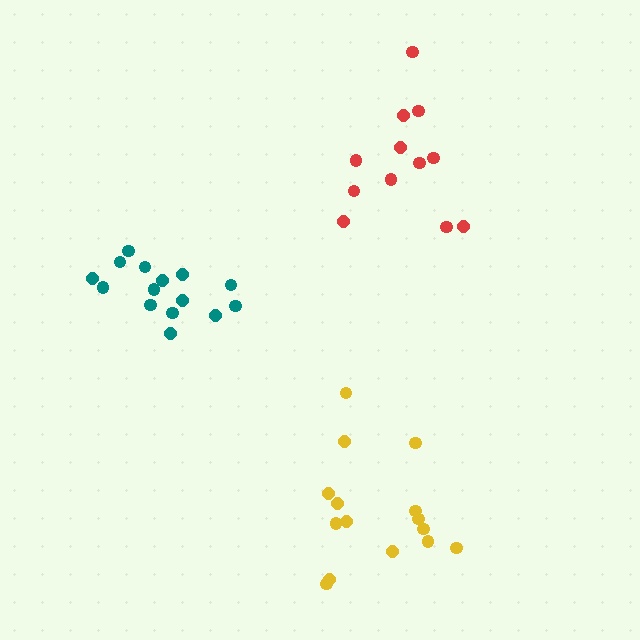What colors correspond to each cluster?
The clusters are colored: yellow, red, teal.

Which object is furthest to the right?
The red cluster is rightmost.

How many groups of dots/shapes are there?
There are 3 groups.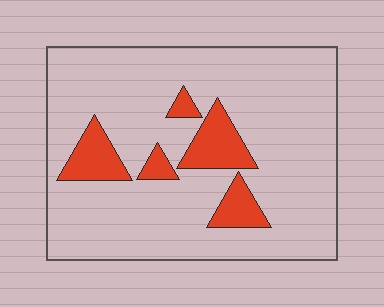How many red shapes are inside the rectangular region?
5.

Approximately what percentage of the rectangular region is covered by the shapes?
Approximately 15%.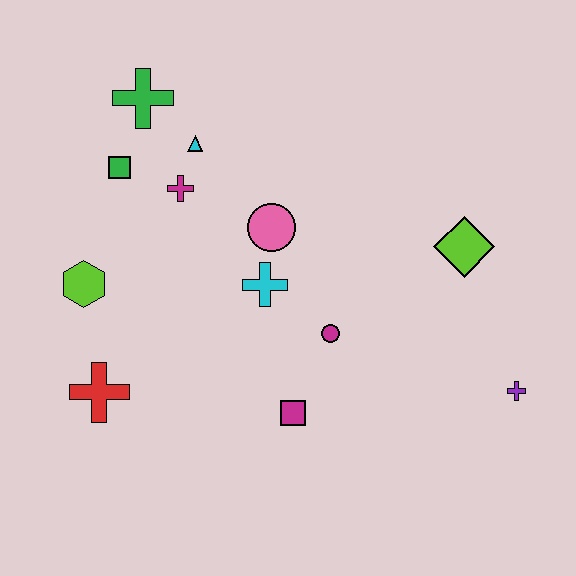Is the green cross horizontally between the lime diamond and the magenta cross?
No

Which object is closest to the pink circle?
The cyan cross is closest to the pink circle.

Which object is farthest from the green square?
The purple cross is farthest from the green square.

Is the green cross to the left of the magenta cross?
Yes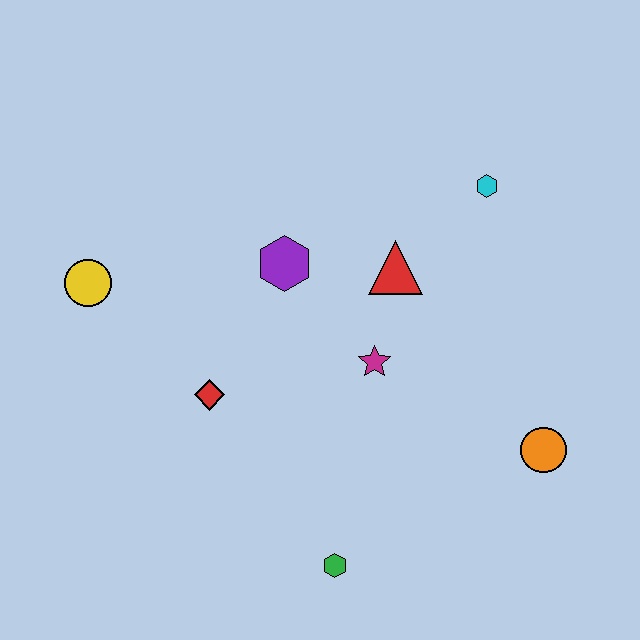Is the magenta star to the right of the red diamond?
Yes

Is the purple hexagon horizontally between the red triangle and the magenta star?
No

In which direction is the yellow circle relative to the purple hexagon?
The yellow circle is to the left of the purple hexagon.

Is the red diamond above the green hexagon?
Yes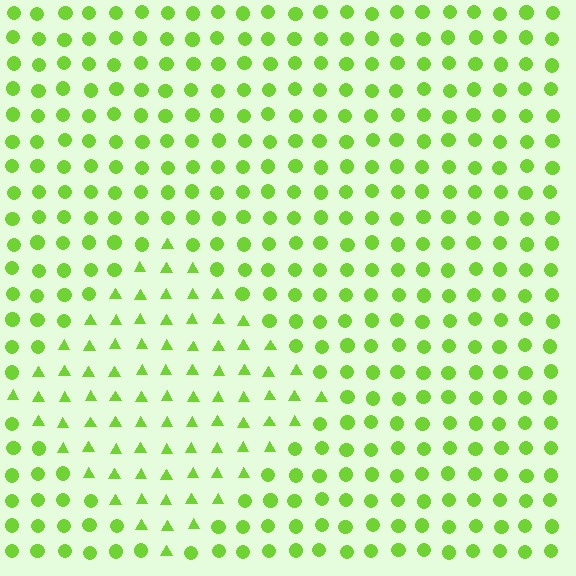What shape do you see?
I see a diamond.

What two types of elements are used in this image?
The image uses triangles inside the diamond region and circles outside it.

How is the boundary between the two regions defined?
The boundary is defined by a change in element shape: triangles inside vs. circles outside. All elements share the same color and spacing.